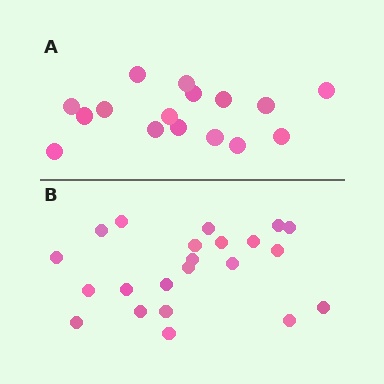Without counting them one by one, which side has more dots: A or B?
Region B (the bottom region) has more dots.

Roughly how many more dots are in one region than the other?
Region B has about 6 more dots than region A.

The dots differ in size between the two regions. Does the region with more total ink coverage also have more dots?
No. Region A has more total ink coverage because its dots are larger, but region B actually contains more individual dots. Total area can be misleading — the number of items is what matters here.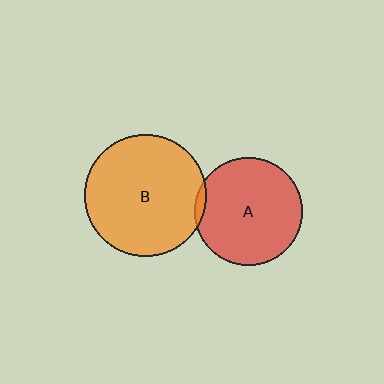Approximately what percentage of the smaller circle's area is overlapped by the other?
Approximately 5%.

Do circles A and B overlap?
Yes.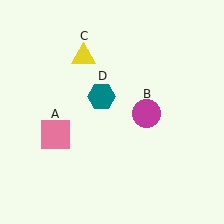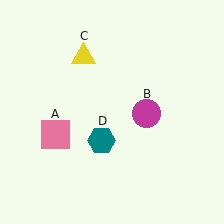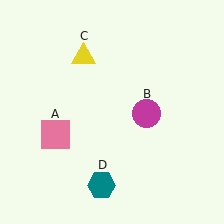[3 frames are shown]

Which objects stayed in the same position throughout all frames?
Pink square (object A) and magenta circle (object B) and yellow triangle (object C) remained stationary.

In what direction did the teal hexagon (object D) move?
The teal hexagon (object D) moved down.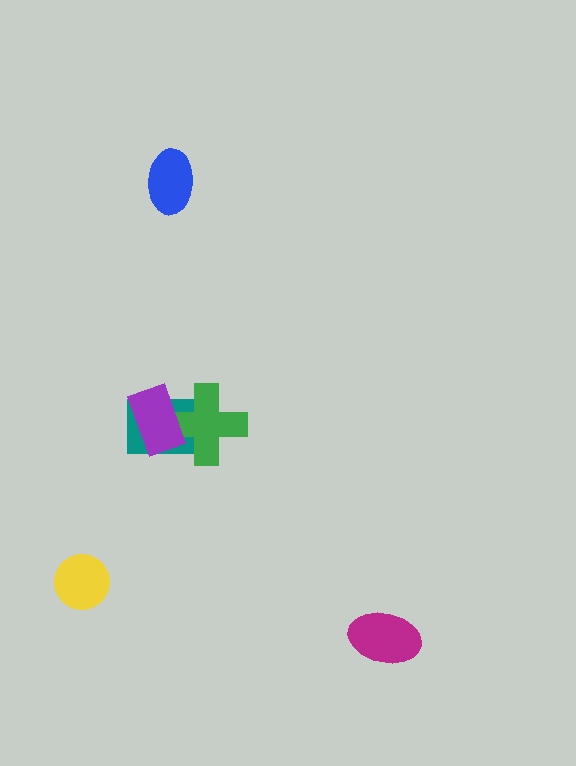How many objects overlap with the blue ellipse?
0 objects overlap with the blue ellipse.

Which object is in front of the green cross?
The purple rectangle is in front of the green cross.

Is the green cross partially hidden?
Yes, it is partially covered by another shape.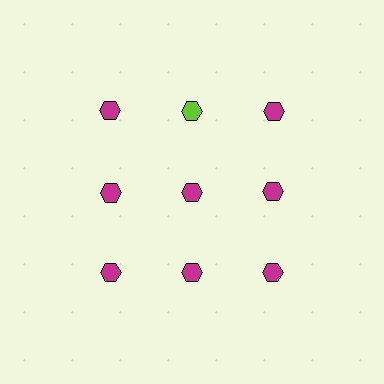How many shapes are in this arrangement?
There are 9 shapes arranged in a grid pattern.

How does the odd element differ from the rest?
It has a different color: lime instead of magenta.